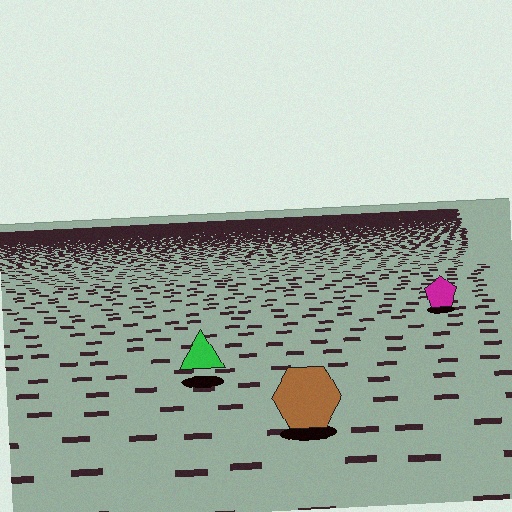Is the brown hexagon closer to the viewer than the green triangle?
Yes. The brown hexagon is closer — you can tell from the texture gradient: the ground texture is coarser near it.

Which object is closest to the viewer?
The brown hexagon is closest. The texture marks near it are larger and more spread out.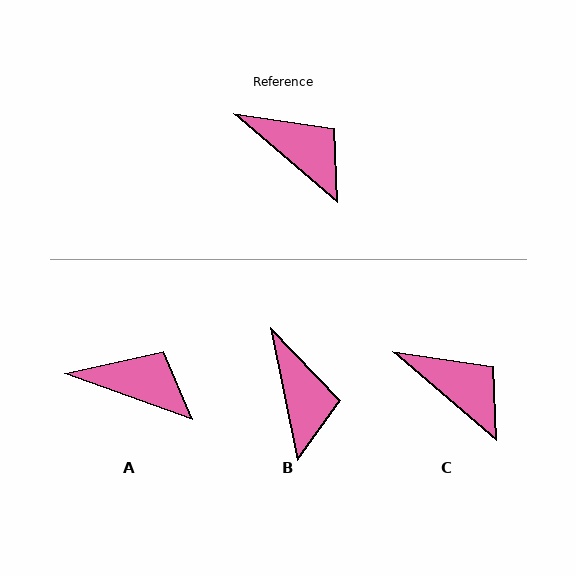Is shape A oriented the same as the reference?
No, it is off by about 21 degrees.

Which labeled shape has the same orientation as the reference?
C.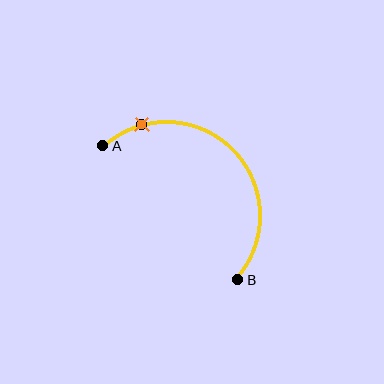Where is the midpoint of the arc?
The arc midpoint is the point on the curve farthest from the straight line joining A and B. It sits above and to the right of that line.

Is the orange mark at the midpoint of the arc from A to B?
No. The orange mark lies on the arc but is closer to endpoint A. The arc midpoint would be at the point on the curve equidistant along the arc from both A and B.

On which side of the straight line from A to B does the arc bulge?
The arc bulges above and to the right of the straight line connecting A and B.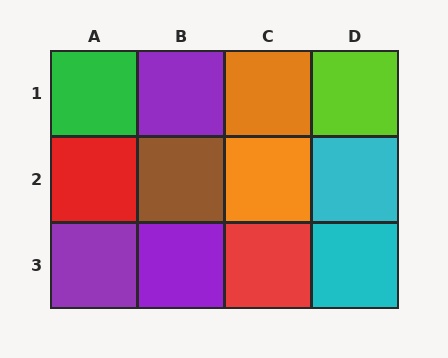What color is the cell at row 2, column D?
Cyan.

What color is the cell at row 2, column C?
Orange.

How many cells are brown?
1 cell is brown.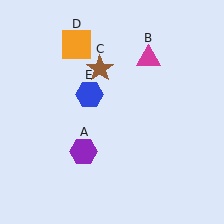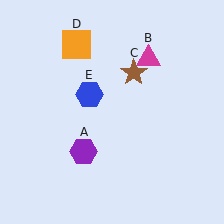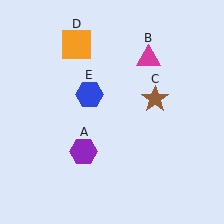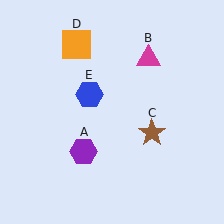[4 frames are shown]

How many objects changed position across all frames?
1 object changed position: brown star (object C).